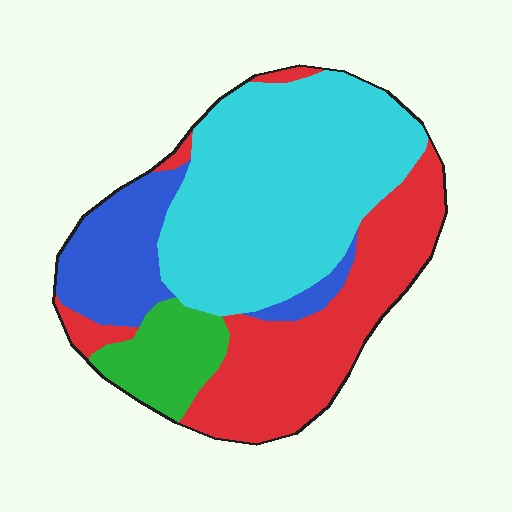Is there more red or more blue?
Red.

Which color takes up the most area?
Cyan, at roughly 45%.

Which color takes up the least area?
Green, at roughly 10%.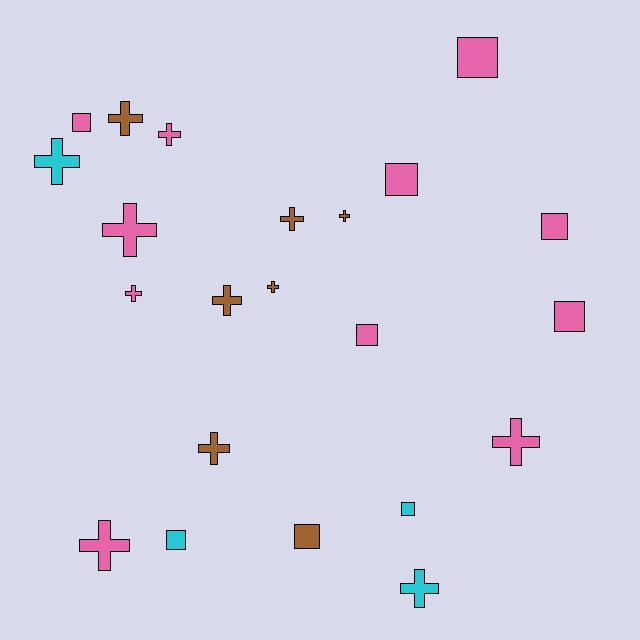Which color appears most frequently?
Pink, with 11 objects.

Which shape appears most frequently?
Cross, with 13 objects.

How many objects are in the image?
There are 22 objects.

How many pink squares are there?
There are 6 pink squares.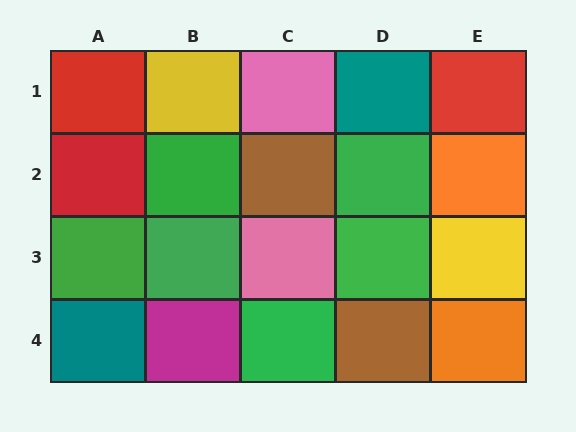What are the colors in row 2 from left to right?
Red, green, brown, green, orange.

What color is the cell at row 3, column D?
Green.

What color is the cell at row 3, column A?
Green.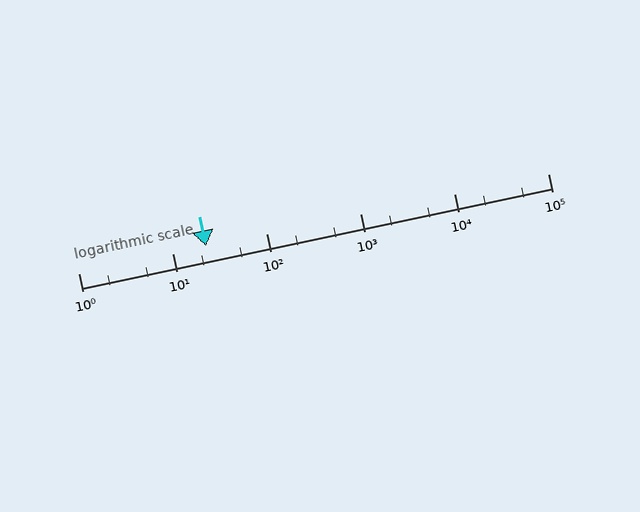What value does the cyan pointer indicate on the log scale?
The pointer indicates approximately 23.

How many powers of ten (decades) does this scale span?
The scale spans 5 decades, from 1 to 100000.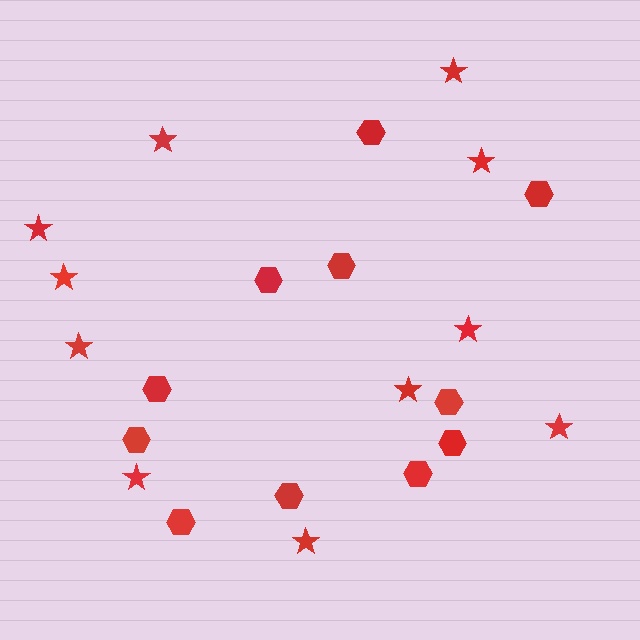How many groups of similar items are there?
There are 2 groups: one group of stars (11) and one group of hexagons (11).